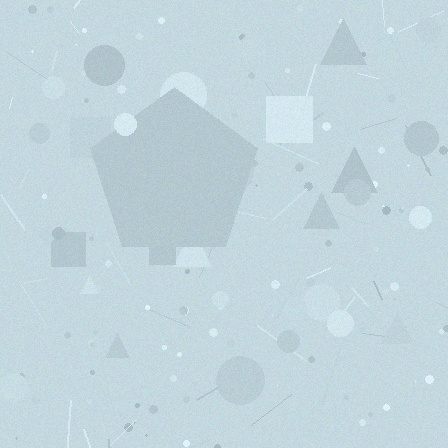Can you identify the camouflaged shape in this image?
The camouflaged shape is a pentagon.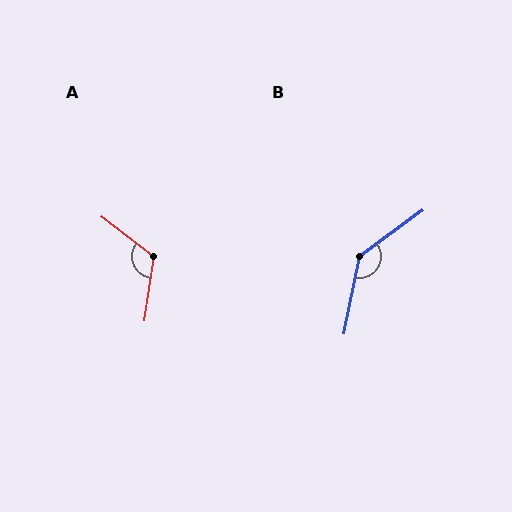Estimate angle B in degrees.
Approximately 137 degrees.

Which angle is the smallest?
A, at approximately 119 degrees.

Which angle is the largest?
B, at approximately 137 degrees.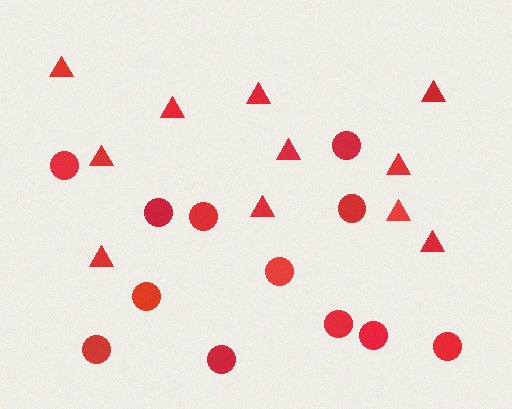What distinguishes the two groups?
There are 2 groups: one group of circles (12) and one group of triangles (11).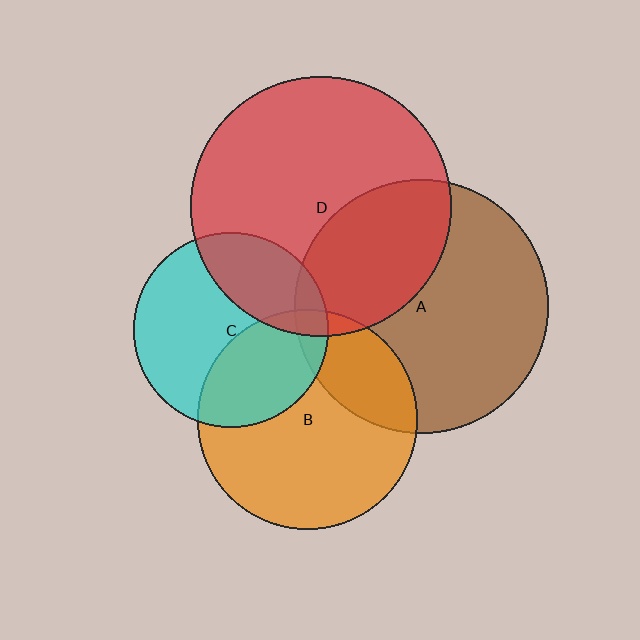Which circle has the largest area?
Circle D (red).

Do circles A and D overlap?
Yes.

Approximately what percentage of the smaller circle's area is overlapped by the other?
Approximately 35%.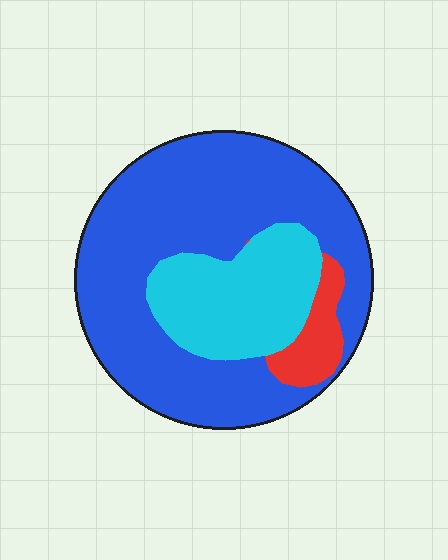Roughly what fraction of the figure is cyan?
Cyan covers about 25% of the figure.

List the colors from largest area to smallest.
From largest to smallest: blue, cyan, red.